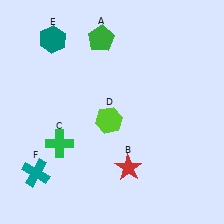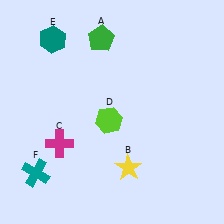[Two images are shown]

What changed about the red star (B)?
In Image 1, B is red. In Image 2, it changed to yellow.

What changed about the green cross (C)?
In Image 1, C is green. In Image 2, it changed to magenta.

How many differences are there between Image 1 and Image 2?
There are 2 differences between the two images.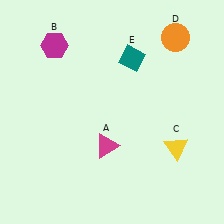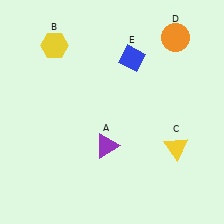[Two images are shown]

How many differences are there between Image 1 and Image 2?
There are 3 differences between the two images.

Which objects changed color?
A changed from magenta to purple. B changed from magenta to yellow. E changed from teal to blue.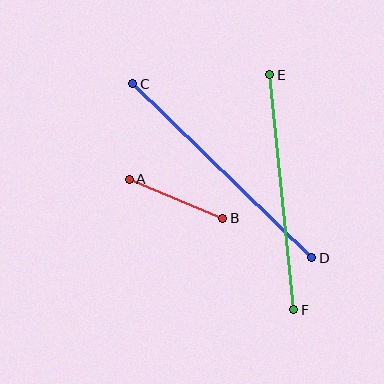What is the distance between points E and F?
The distance is approximately 236 pixels.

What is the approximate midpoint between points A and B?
The midpoint is at approximately (176, 199) pixels.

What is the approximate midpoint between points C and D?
The midpoint is at approximately (222, 171) pixels.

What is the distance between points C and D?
The distance is approximately 250 pixels.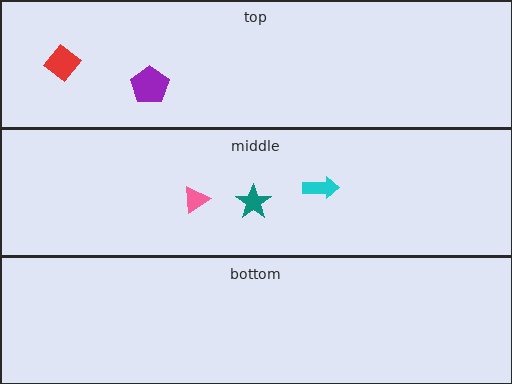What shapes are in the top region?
The red diamond, the purple pentagon.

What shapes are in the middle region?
The cyan arrow, the teal star, the pink triangle.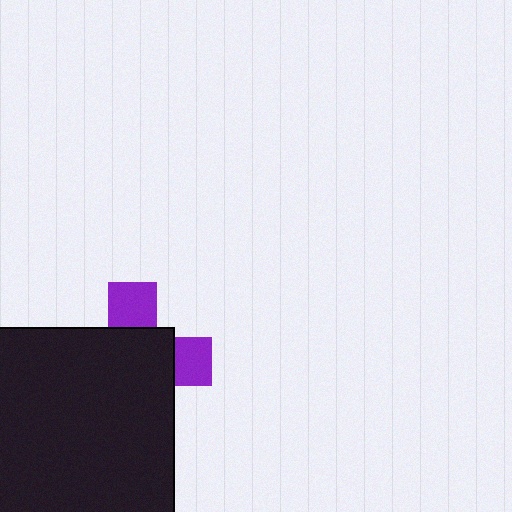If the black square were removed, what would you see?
You would see the complete purple cross.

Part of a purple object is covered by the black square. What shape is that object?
It is a cross.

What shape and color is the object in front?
The object in front is a black square.